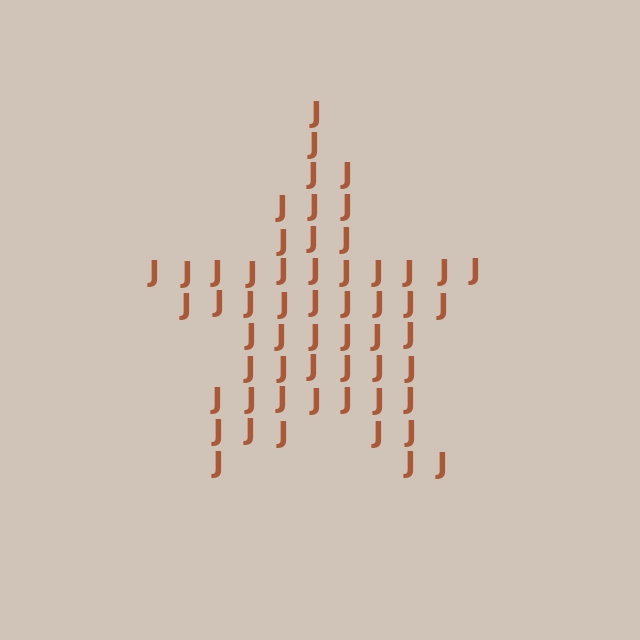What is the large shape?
The large shape is a star.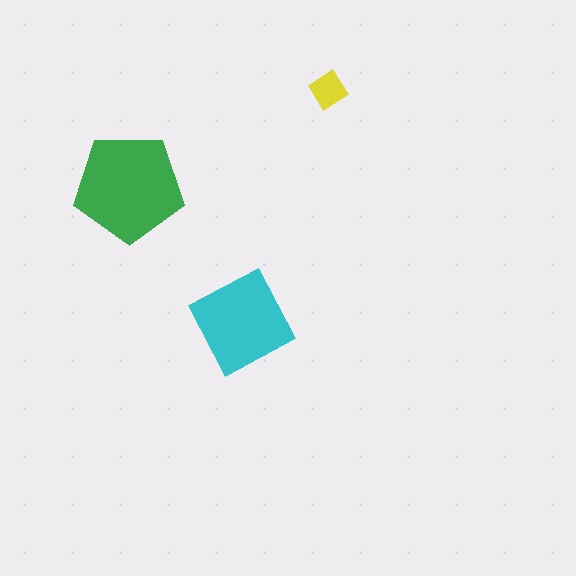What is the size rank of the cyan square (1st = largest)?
2nd.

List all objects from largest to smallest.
The green pentagon, the cyan square, the yellow diamond.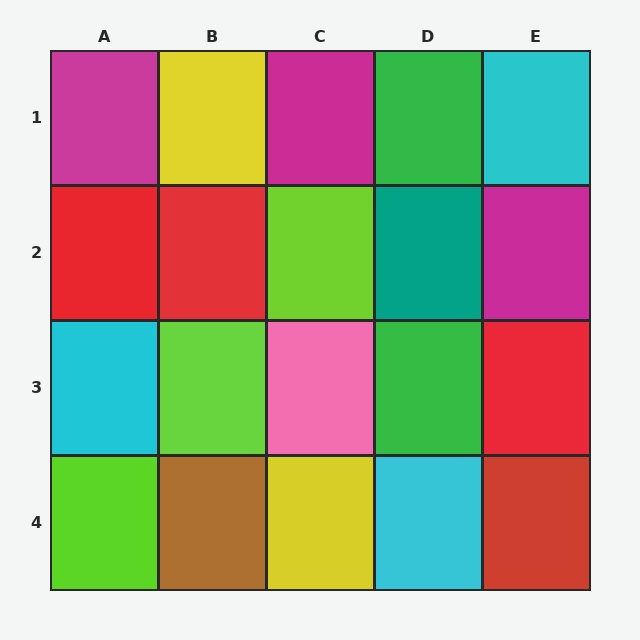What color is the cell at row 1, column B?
Yellow.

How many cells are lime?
3 cells are lime.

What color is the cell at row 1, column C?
Magenta.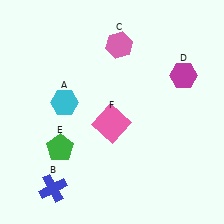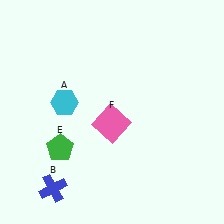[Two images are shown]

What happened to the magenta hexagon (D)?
The magenta hexagon (D) was removed in Image 2. It was in the top-right area of Image 1.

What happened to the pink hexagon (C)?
The pink hexagon (C) was removed in Image 2. It was in the top-right area of Image 1.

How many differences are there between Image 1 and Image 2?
There are 2 differences between the two images.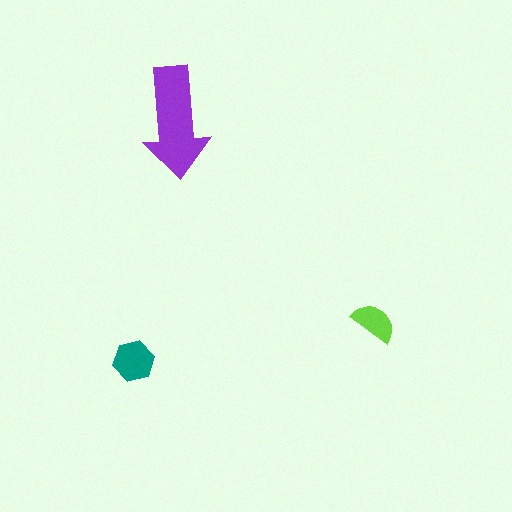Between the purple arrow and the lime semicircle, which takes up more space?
The purple arrow.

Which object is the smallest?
The lime semicircle.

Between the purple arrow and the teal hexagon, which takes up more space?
The purple arrow.